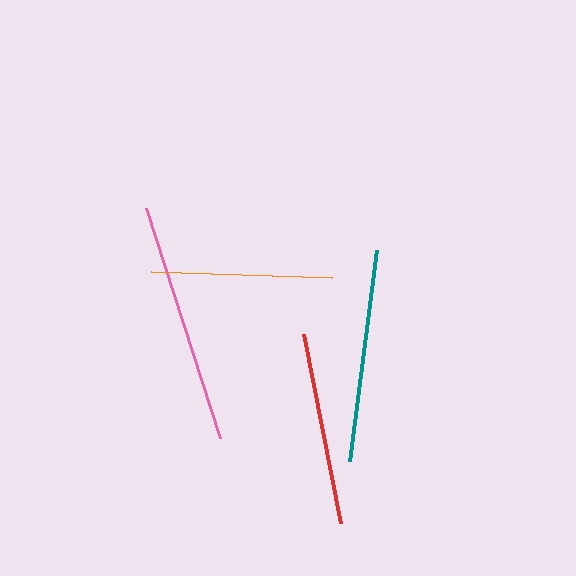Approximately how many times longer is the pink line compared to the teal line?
The pink line is approximately 1.1 times the length of the teal line.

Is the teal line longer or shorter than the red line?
The teal line is longer than the red line.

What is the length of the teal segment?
The teal segment is approximately 213 pixels long.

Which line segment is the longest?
The pink line is the longest at approximately 242 pixels.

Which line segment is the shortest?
The orange line is the shortest at approximately 181 pixels.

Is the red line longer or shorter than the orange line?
The red line is longer than the orange line.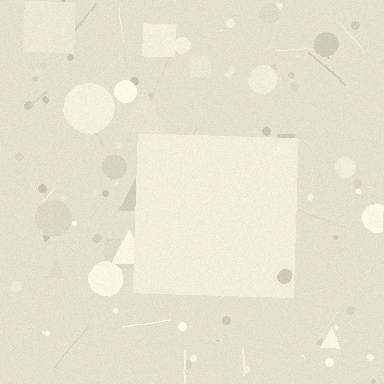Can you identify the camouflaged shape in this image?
The camouflaged shape is a square.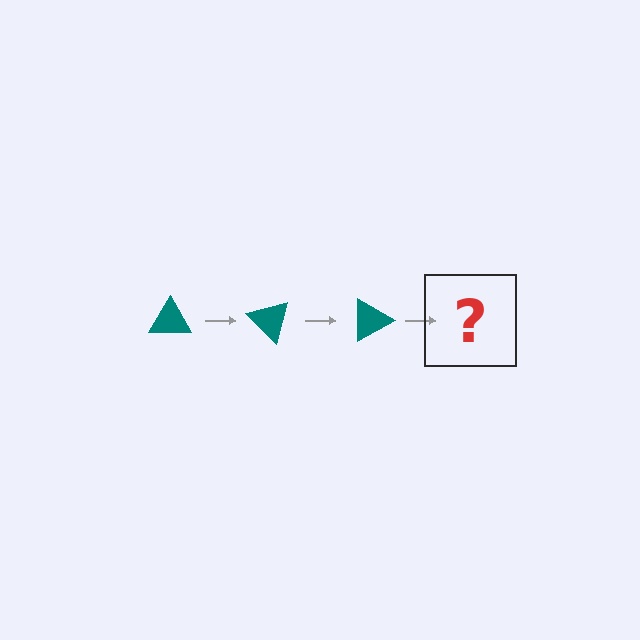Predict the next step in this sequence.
The next step is a teal triangle rotated 135 degrees.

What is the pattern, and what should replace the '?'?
The pattern is that the triangle rotates 45 degrees each step. The '?' should be a teal triangle rotated 135 degrees.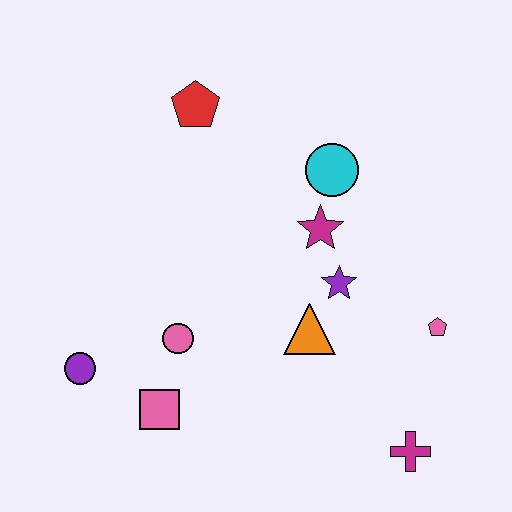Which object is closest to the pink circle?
The pink square is closest to the pink circle.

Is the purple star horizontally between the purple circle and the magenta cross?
Yes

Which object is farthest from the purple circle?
The pink pentagon is farthest from the purple circle.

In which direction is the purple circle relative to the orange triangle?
The purple circle is to the left of the orange triangle.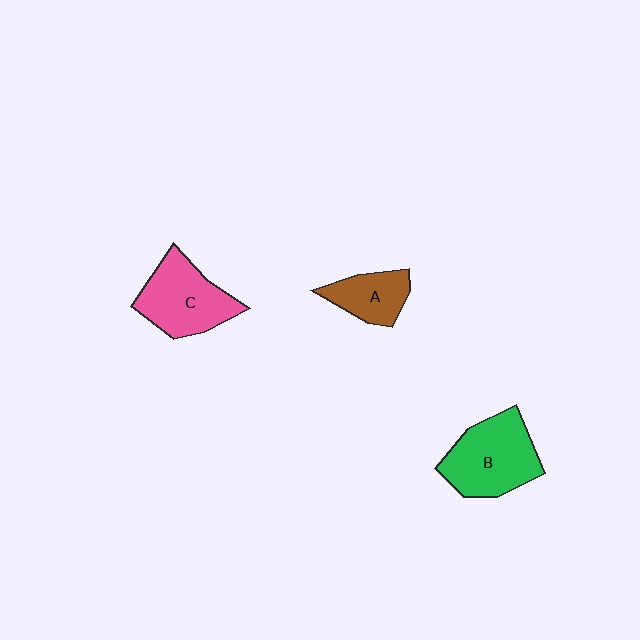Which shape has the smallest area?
Shape A (brown).